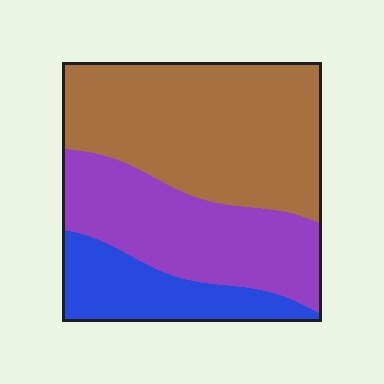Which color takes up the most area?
Brown, at roughly 50%.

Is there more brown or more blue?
Brown.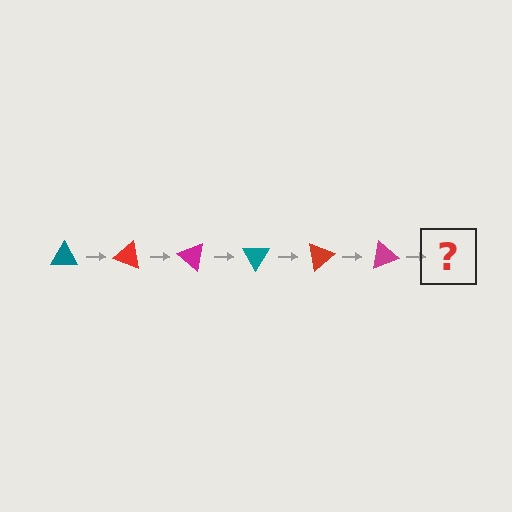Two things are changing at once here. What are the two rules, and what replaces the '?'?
The two rules are that it rotates 20 degrees each step and the color cycles through teal, red, and magenta. The '?' should be a teal triangle, rotated 120 degrees from the start.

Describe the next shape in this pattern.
It should be a teal triangle, rotated 120 degrees from the start.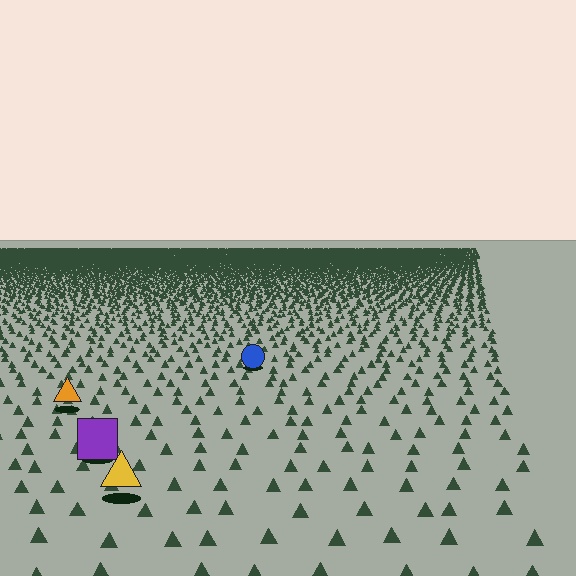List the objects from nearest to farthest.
From nearest to farthest: the yellow triangle, the purple square, the orange triangle, the blue circle.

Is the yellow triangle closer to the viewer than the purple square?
Yes. The yellow triangle is closer — you can tell from the texture gradient: the ground texture is coarser near it.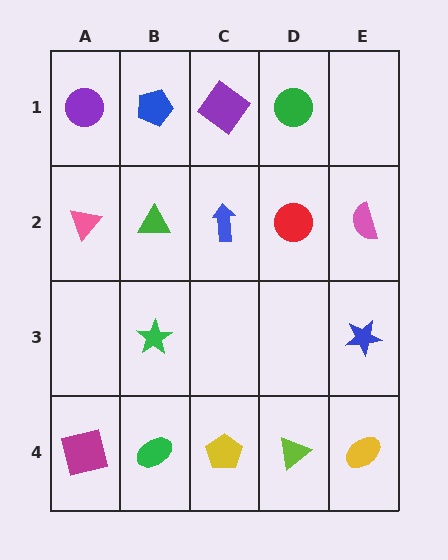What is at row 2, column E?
A pink semicircle.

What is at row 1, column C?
A purple diamond.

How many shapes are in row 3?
2 shapes.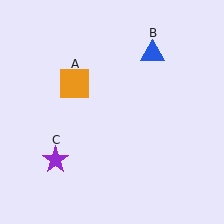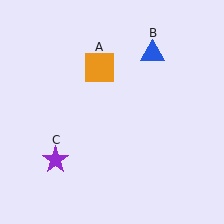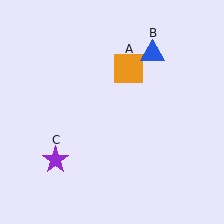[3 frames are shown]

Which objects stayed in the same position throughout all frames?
Blue triangle (object B) and purple star (object C) remained stationary.